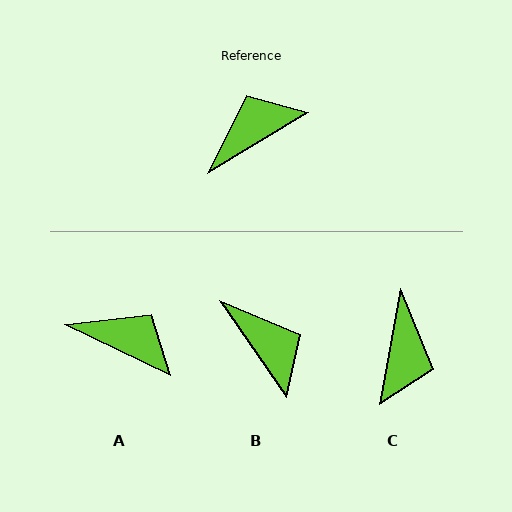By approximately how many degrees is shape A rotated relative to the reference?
Approximately 57 degrees clockwise.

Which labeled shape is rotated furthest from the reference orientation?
C, about 132 degrees away.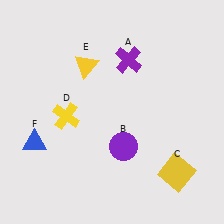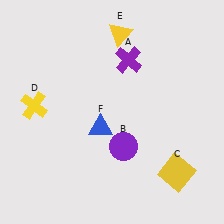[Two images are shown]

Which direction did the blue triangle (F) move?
The blue triangle (F) moved right.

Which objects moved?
The objects that moved are: the yellow cross (D), the yellow triangle (E), the blue triangle (F).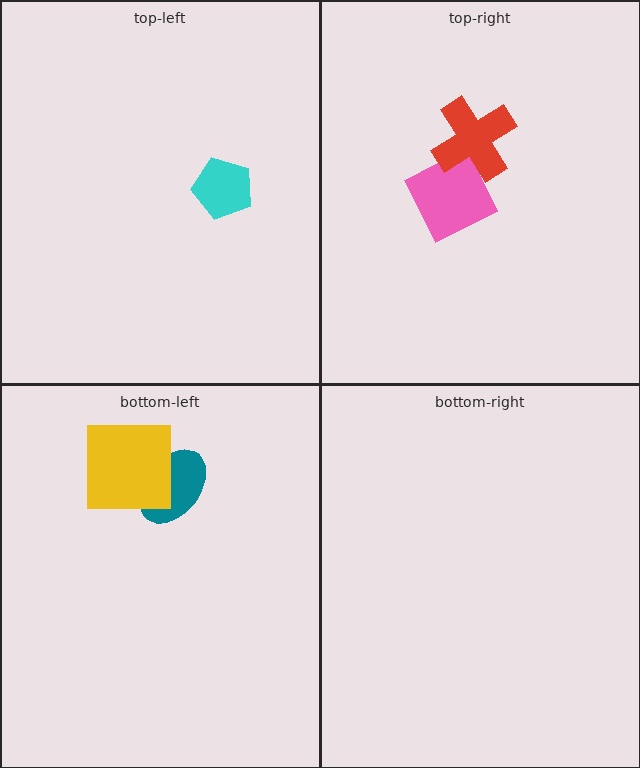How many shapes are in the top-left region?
1.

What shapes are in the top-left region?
The cyan pentagon.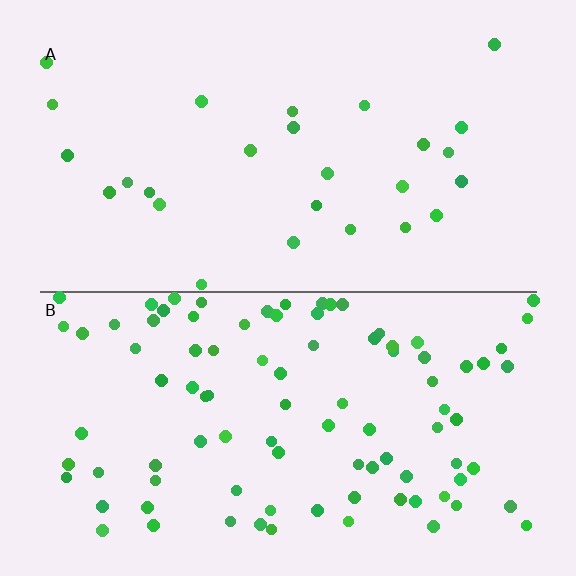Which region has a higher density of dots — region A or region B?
B (the bottom).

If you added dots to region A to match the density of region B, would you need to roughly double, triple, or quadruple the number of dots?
Approximately triple.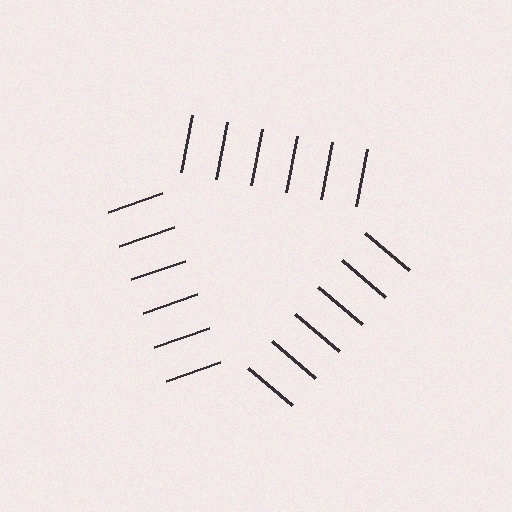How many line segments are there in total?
18 — 6 along each of the 3 edges.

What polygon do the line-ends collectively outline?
An illusory triangle — the line segments terminate on its edges but no continuous stroke is drawn.